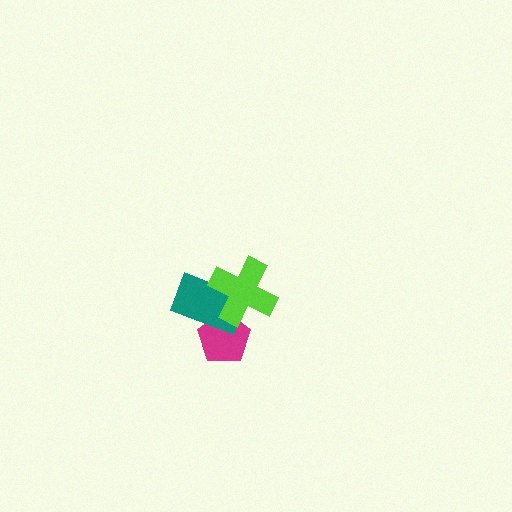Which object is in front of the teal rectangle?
The lime cross is in front of the teal rectangle.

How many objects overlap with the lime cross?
2 objects overlap with the lime cross.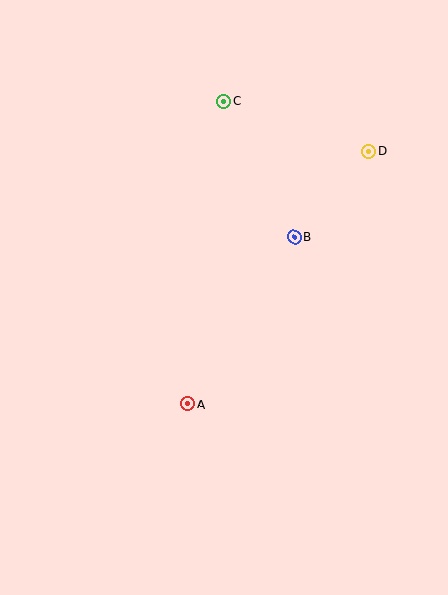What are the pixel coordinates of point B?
Point B is at (295, 237).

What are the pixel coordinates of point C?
Point C is at (224, 101).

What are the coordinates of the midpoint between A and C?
The midpoint between A and C is at (206, 252).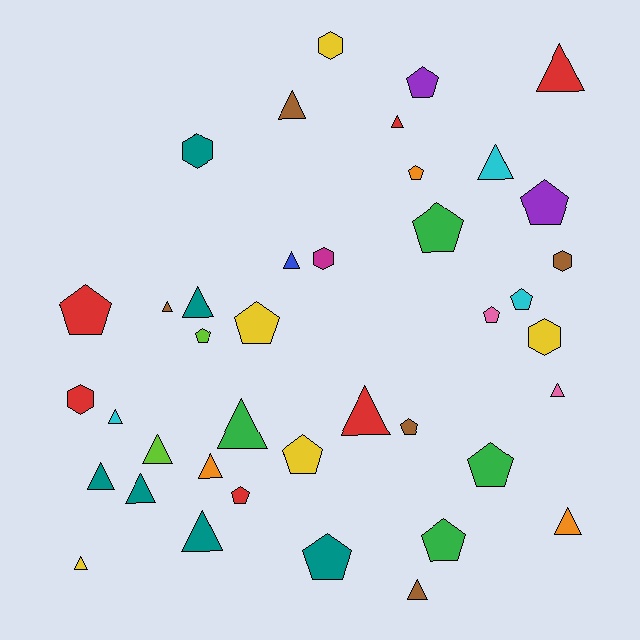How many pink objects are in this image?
There are 2 pink objects.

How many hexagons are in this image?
There are 6 hexagons.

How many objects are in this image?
There are 40 objects.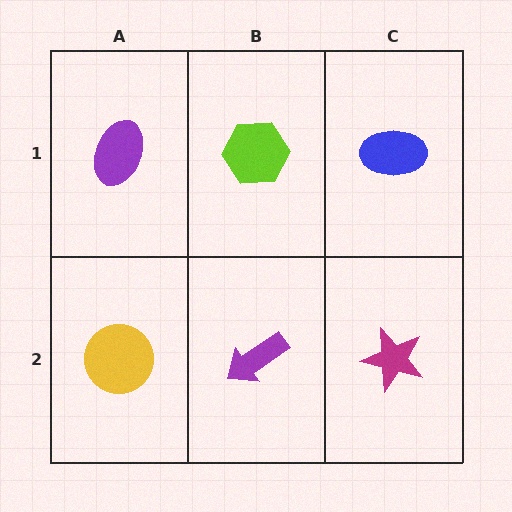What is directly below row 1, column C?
A magenta star.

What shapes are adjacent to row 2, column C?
A blue ellipse (row 1, column C), a purple arrow (row 2, column B).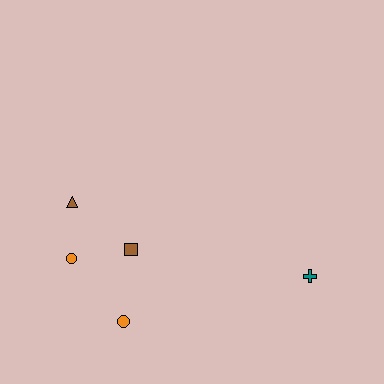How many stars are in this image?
There are no stars.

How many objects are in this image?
There are 5 objects.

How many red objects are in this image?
There are no red objects.